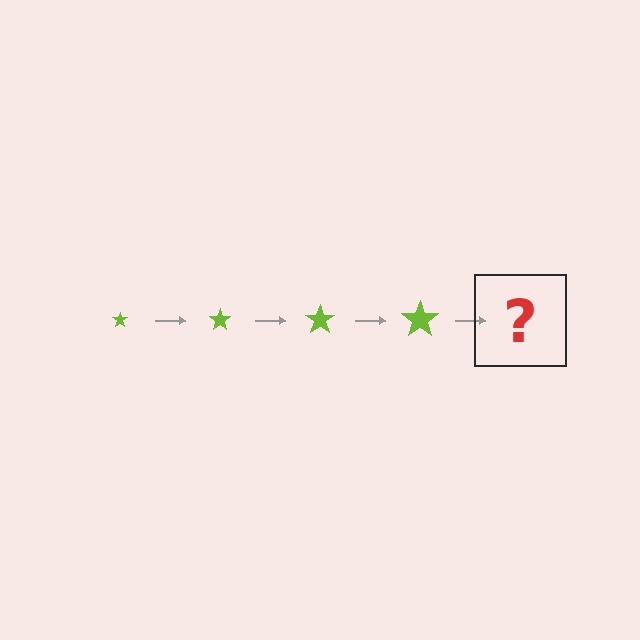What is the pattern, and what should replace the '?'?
The pattern is that the star gets progressively larger each step. The '?' should be a lime star, larger than the previous one.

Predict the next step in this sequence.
The next step is a lime star, larger than the previous one.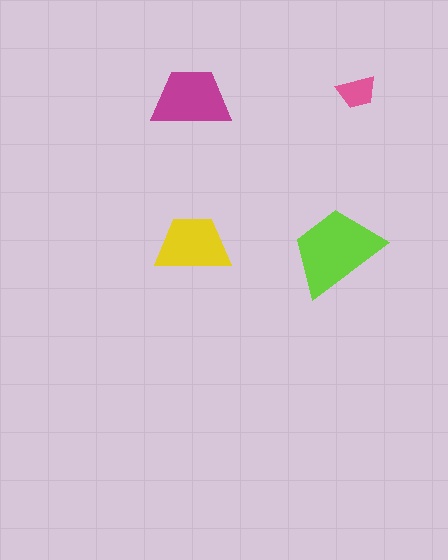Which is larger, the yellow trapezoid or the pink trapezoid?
The yellow one.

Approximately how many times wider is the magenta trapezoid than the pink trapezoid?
About 2 times wider.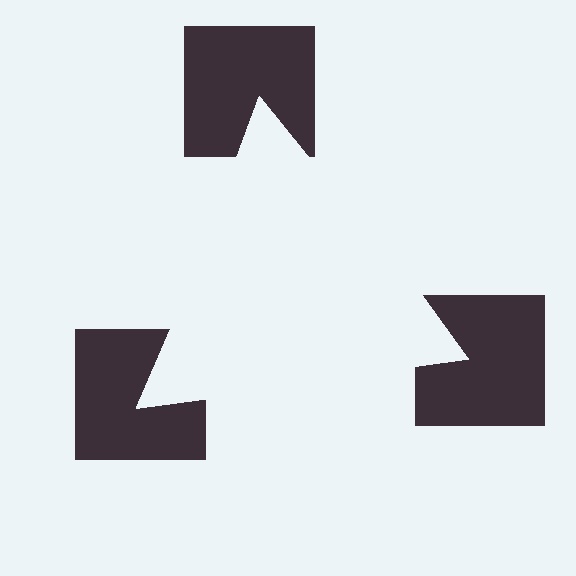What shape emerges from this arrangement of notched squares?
An illusory triangle — its edges are inferred from the aligned wedge cuts in the notched squares, not physically drawn.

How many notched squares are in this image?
There are 3 — one at each vertex of the illusory triangle.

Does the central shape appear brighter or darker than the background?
It typically appears slightly brighter than the background, even though no actual brightness change is drawn.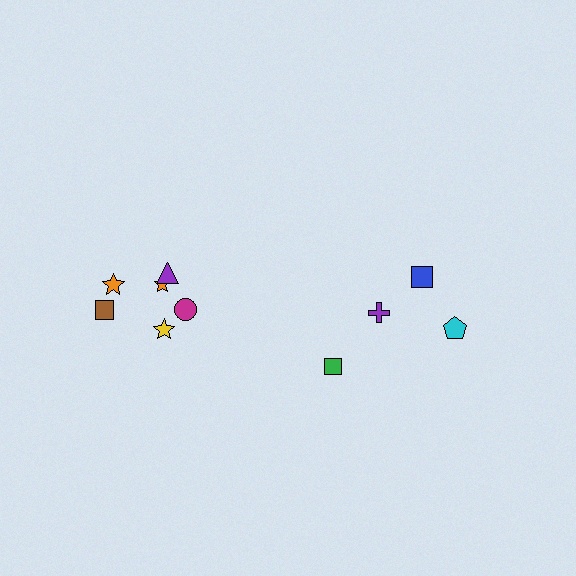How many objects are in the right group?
There are 4 objects.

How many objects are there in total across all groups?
There are 10 objects.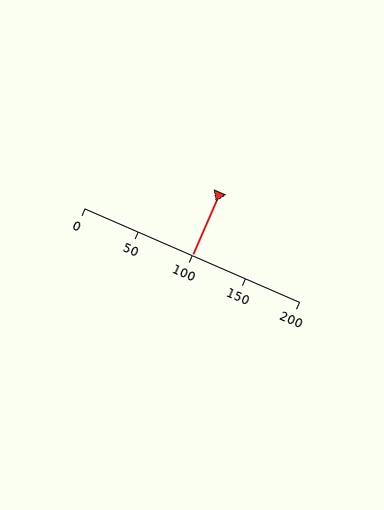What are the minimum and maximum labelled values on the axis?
The axis runs from 0 to 200.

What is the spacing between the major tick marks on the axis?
The major ticks are spaced 50 apart.